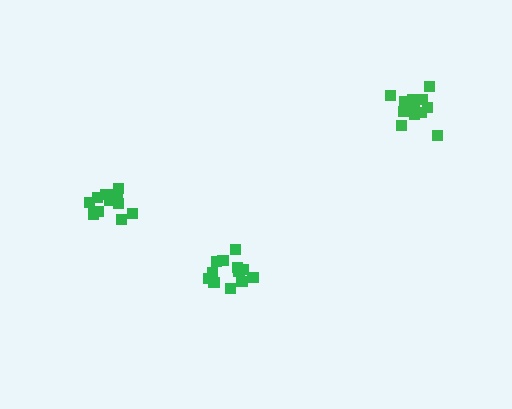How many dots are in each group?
Group 1: 12 dots, Group 2: 12 dots, Group 3: 12 dots (36 total).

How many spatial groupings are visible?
There are 3 spatial groupings.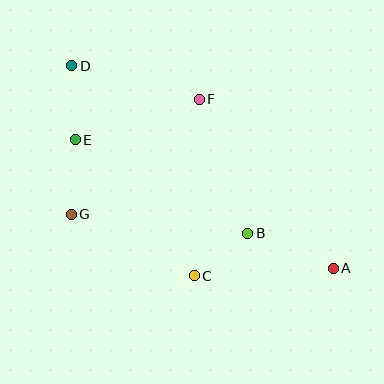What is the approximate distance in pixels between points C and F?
The distance between C and F is approximately 176 pixels.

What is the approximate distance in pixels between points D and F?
The distance between D and F is approximately 132 pixels.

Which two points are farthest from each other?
Points A and D are farthest from each other.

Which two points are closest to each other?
Points B and C are closest to each other.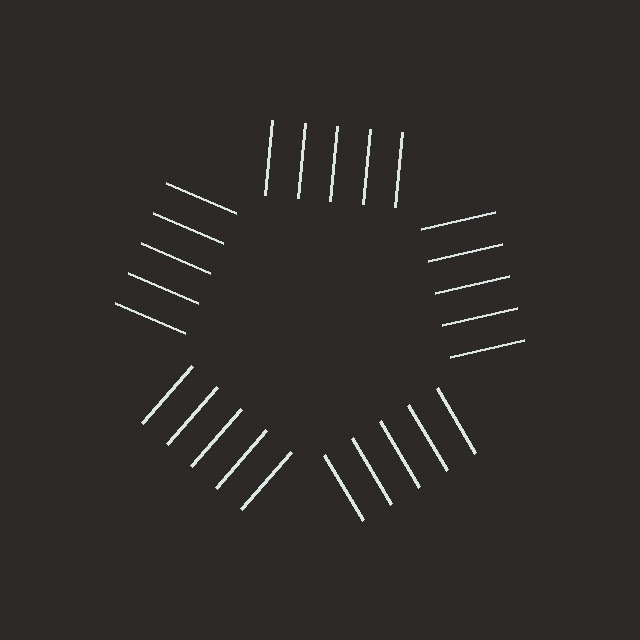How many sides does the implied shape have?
5 sides — the line-ends trace a pentagon.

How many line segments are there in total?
25 — 5 along each of the 5 edges.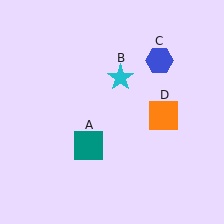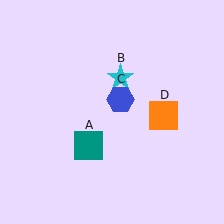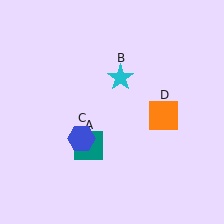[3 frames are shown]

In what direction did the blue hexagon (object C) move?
The blue hexagon (object C) moved down and to the left.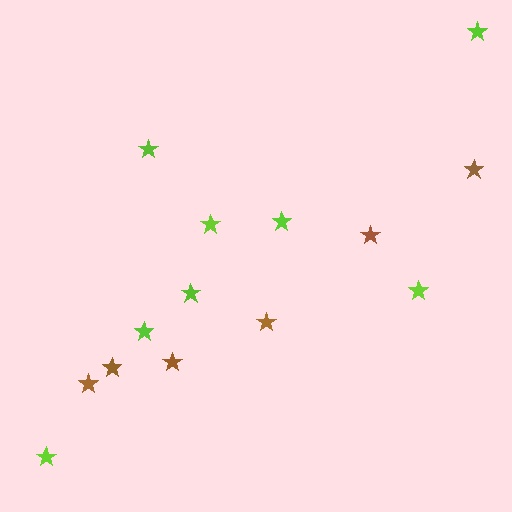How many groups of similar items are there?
There are 2 groups: one group of brown stars (6) and one group of lime stars (8).